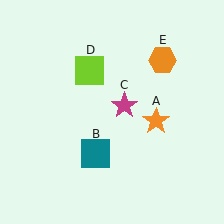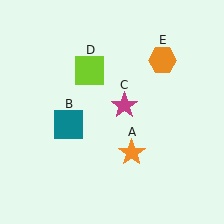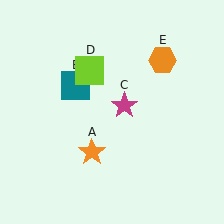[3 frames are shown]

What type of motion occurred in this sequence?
The orange star (object A), teal square (object B) rotated clockwise around the center of the scene.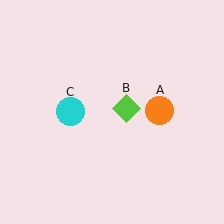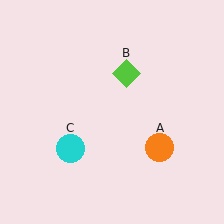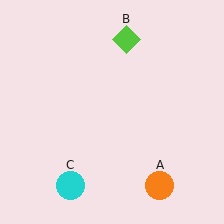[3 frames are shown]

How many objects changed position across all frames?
3 objects changed position: orange circle (object A), lime diamond (object B), cyan circle (object C).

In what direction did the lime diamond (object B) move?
The lime diamond (object B) moved up.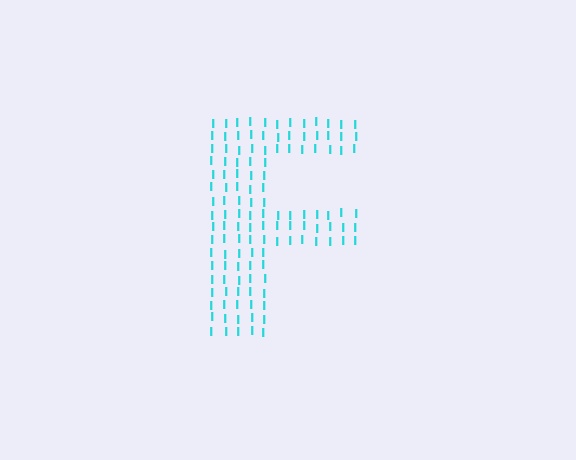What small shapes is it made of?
It is made of small letter I's.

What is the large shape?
The large shape is the letter F.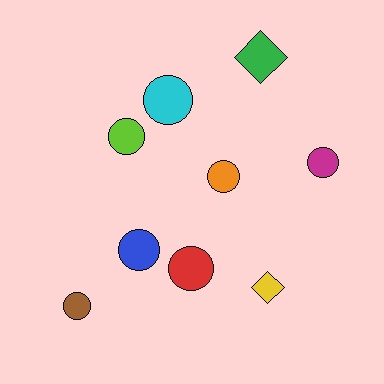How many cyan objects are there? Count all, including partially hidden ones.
There is 1 cyan object.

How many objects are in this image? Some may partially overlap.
There are 9 objects.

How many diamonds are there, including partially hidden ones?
There are 2 diamonds.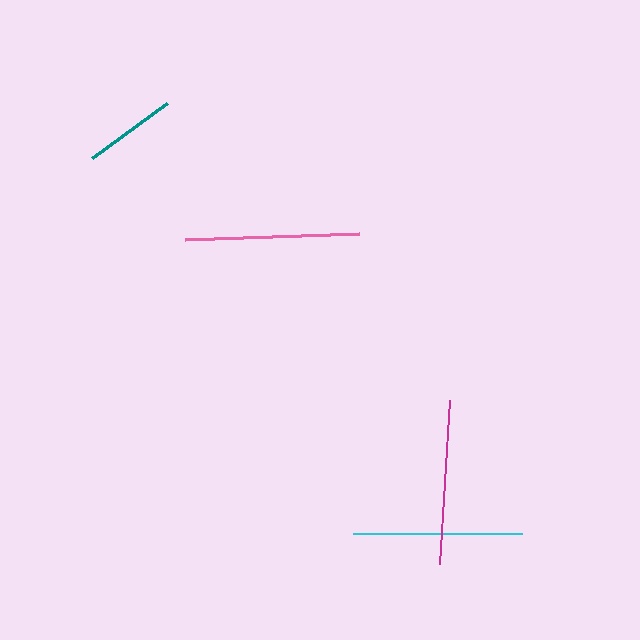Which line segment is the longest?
The pink line is the longest at approximately 174 pixels.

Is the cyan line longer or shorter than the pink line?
The pink line is longer than the cyan line.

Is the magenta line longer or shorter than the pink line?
The pink line is longer than the magenta line.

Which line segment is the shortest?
The teal line is the shortest at approximately 93 pixels.